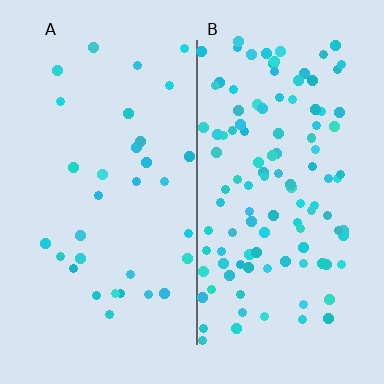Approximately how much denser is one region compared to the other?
Approximately 3.5× — region B over region A.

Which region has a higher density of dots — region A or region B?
B (the right).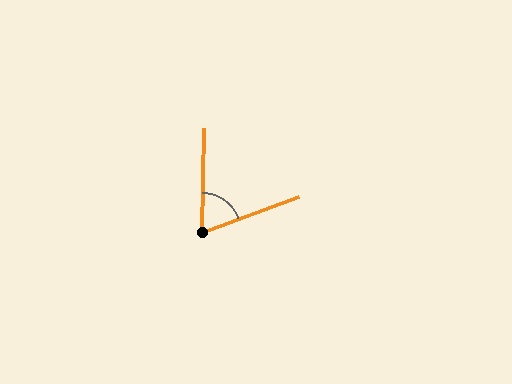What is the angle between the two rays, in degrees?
Approximately 69 degrees.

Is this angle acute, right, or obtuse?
It is acute.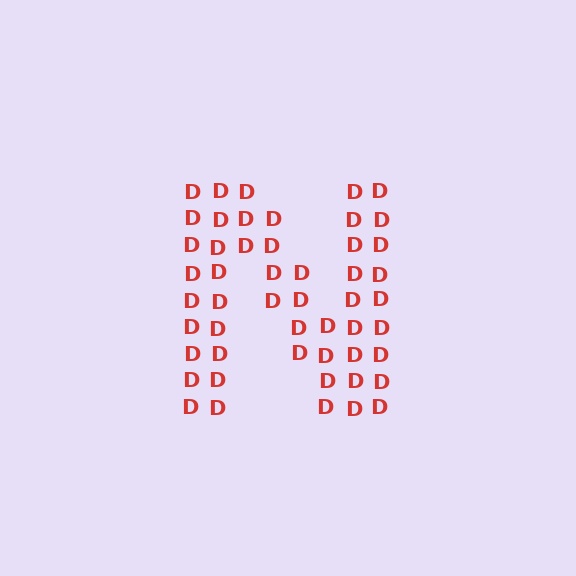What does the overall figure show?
The overall figure shows the letter N.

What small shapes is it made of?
It is made of small letter D's.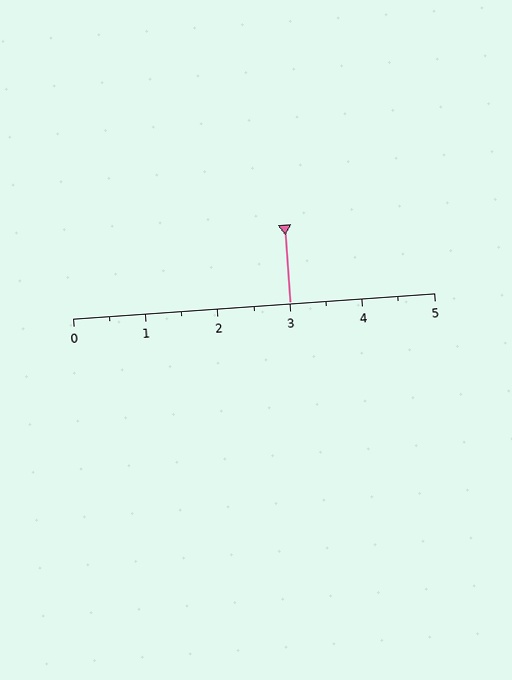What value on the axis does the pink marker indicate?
The marker indicates approximately 3.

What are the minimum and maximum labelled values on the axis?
The axis runs from 0 to 5.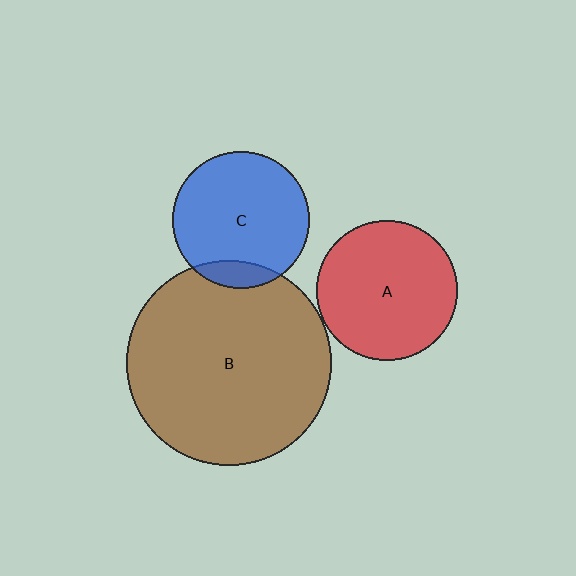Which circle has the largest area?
Circle B (brown).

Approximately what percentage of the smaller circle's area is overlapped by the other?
Approximately 10%.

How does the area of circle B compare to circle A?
Approximately 2.1 times.